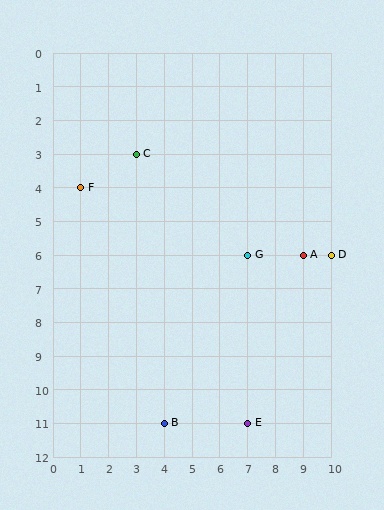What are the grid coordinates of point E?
Point E is at grid coordinates (7, 11).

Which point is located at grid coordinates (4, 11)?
Point B is at (4, 11).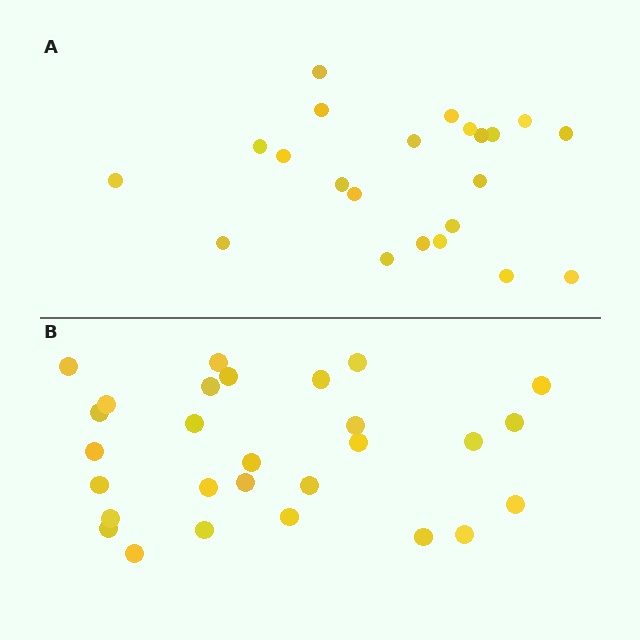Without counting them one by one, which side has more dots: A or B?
Region B (the bottom region) has more dots.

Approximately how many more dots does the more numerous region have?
Region B has about 6 more dots than region A.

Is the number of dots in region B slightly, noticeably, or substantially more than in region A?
Region B has noticeably more, but not dramatically so. The ratio is roughly 1.3 to 1.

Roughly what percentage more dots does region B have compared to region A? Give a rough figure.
About 25% more.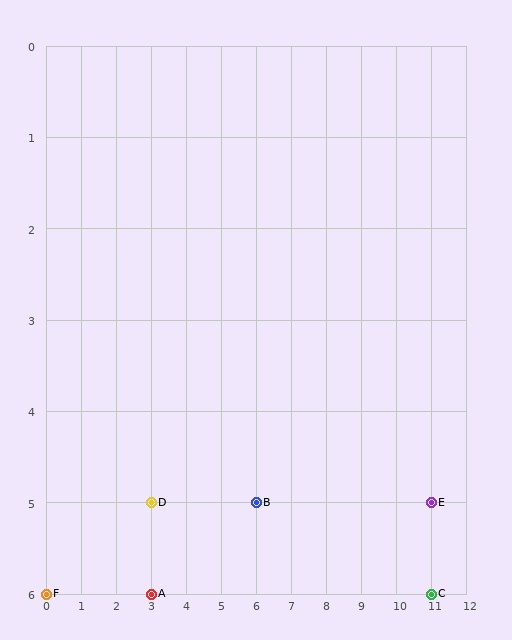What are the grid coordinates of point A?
Point A is at grid coordinates (3, 6).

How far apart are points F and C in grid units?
Points F and C are 11 columns apart.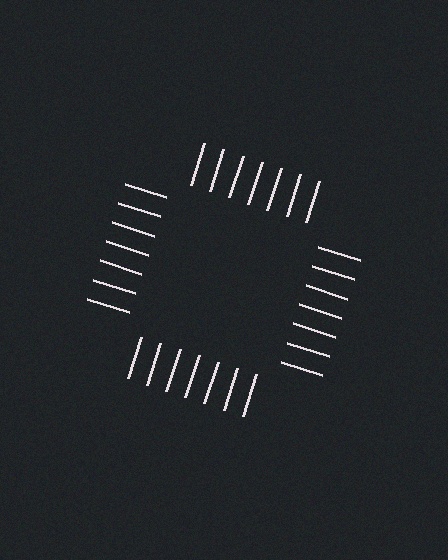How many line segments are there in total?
28 — 7 along each of the 4 edges.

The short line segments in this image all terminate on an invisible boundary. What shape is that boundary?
An illusory square — the line segments terminate on its edges but no continuous stroke is drawn.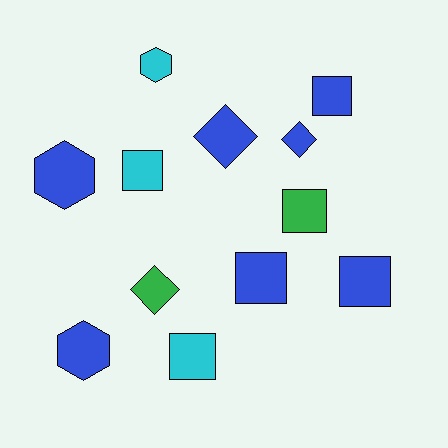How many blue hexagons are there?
There are 2 blue hexagons.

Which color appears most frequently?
Blue, with 7 objects.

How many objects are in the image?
There are 12 objects.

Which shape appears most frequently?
Square, with 6 objects.